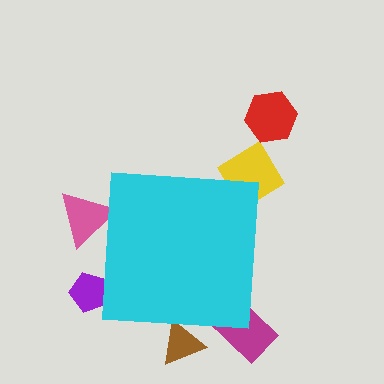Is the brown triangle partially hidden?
Yes, the brown triangle is partially hidden behind the cyan square.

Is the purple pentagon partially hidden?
Yes, the purple pentagon is partially hidden behind the cyan square.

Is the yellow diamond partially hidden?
Yes, the yellow diamond is partially hidden behind the cyan square.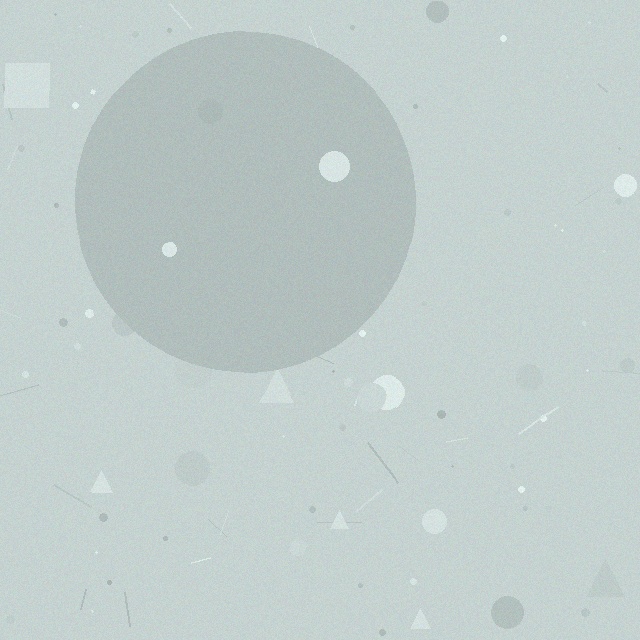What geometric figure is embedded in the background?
A circle is embedded in the background.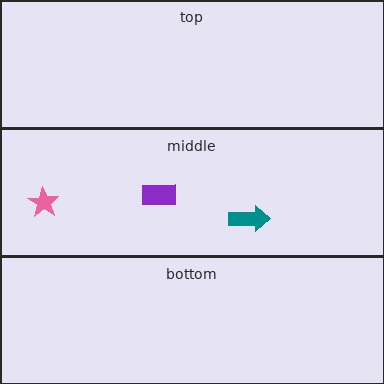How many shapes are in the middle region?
3.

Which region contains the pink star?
The middle region.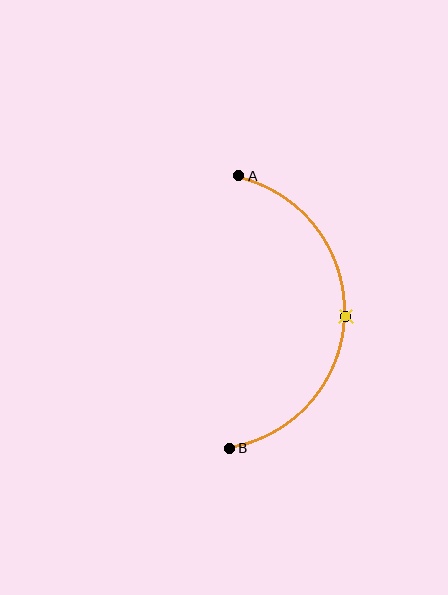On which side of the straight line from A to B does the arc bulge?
The arc bulges to the right of the straight line connecting A and B.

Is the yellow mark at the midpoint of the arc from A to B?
Yes. The yellow mark lies on the arc at equal arc-length from both A and B — it is the arc midpoint.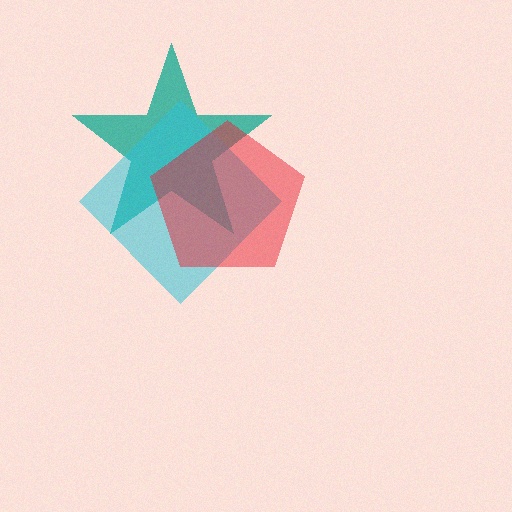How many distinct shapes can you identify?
There are 3 distinct shapes: a teal star, a cyan diamond, a red pentagon.